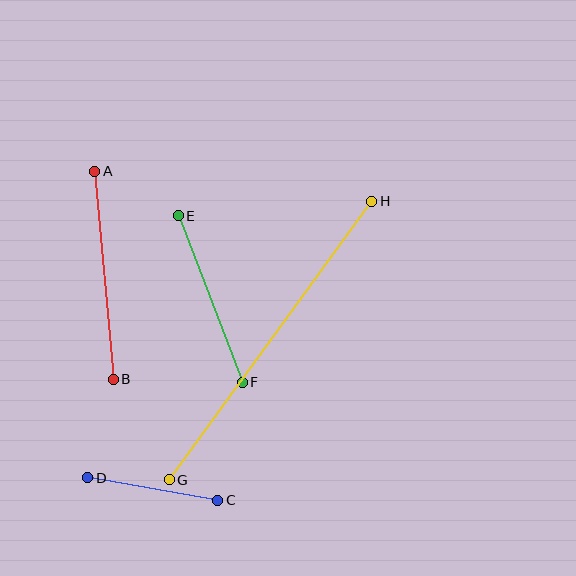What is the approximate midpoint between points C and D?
The midpoint is at approximately (153, 489) pixels.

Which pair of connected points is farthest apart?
Points G and H are farthest apart.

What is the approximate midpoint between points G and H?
The midpoint is at approximately (270, 341) pixels.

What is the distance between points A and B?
The distance is approximately 209 pixels.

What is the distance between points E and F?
The distance is approximately 178 pixels.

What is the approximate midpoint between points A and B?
The midpoint is at approximately (104, 275) pixels.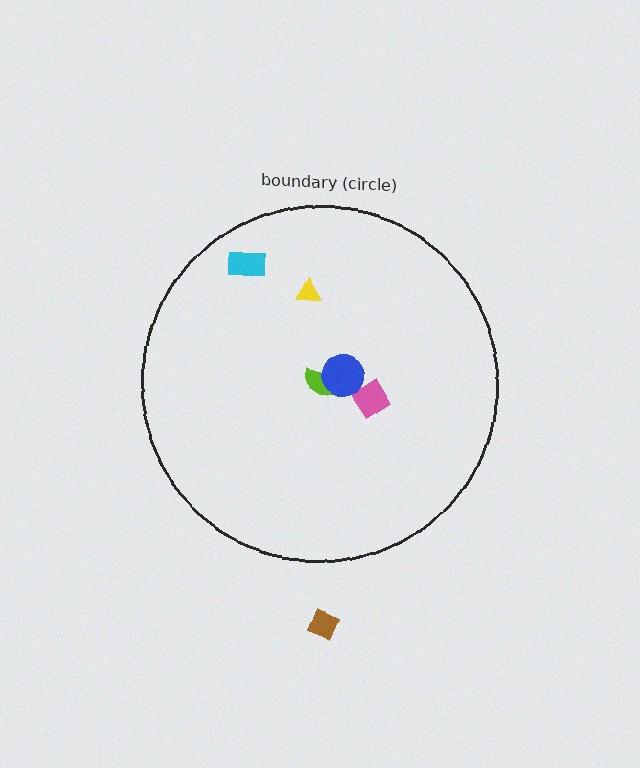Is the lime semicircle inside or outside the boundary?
Inside.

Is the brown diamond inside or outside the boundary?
Outside.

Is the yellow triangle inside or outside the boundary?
Inside.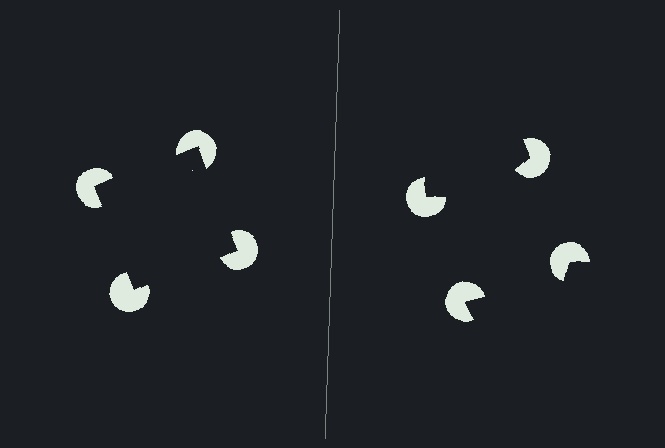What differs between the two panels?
The pac-man discs are positioned identically on both sides; only the wedge orientations differ. On the left they align to a square; on the right they are misaligned.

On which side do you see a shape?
An illusory square appears on the left side. On the right side the wedge cuts are rotated, so no coherent shape forms.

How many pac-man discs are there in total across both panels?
8 — 4 on each side.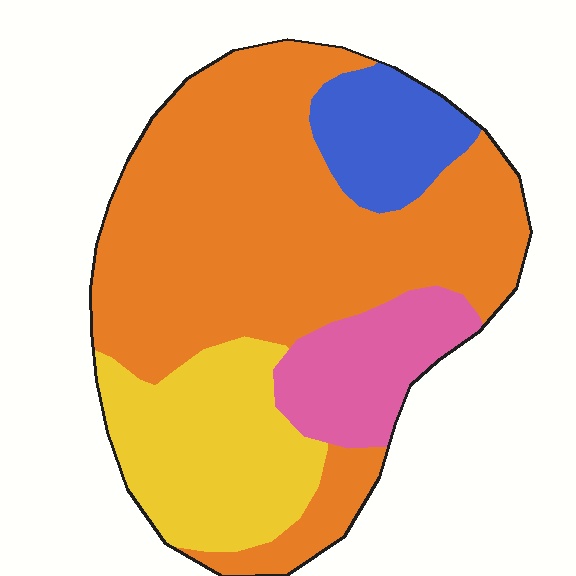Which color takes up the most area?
Orange, at roughly 55%.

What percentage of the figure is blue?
Blue takes up less than a quarter of the figure.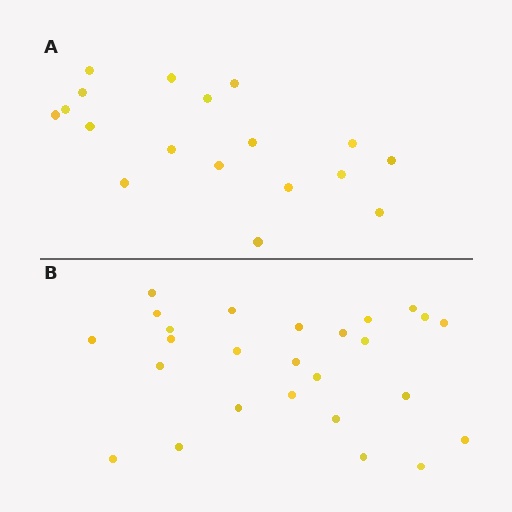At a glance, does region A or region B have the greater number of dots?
Region B (the bottom region) has more dots.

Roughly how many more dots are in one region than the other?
Region B has roughly 8 or so more dots than region A.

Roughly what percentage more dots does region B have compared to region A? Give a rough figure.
About 45% more.